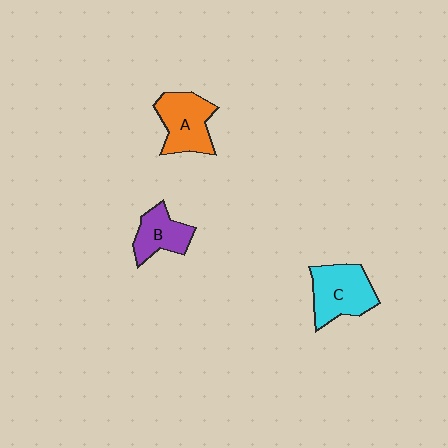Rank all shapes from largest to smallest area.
From largest to smallest: C (cyan), A (orange), B (purple).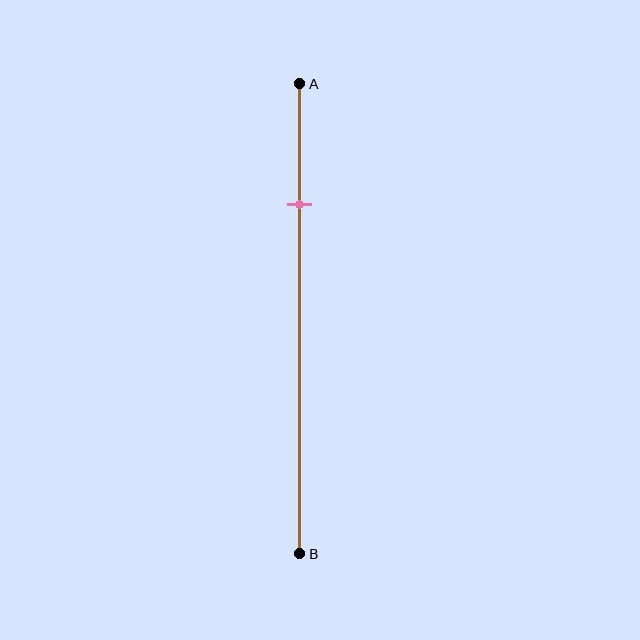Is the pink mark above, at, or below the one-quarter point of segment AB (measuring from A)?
The pink mark is approximately at the one-quarter point of segment AB.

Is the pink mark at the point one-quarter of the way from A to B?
Yes, the mark is approximately at the one-quarter point.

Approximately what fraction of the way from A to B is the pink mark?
The pink mark is approximately 25% of the way from A to B.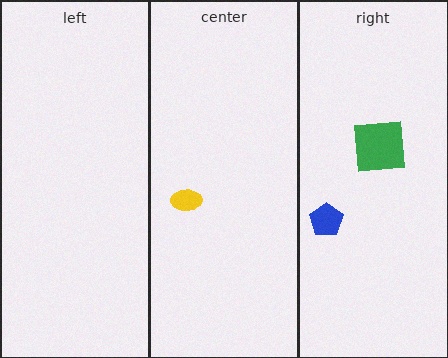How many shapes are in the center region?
1.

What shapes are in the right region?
The green square, the blue pentagon.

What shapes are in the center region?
The yellow ellipse.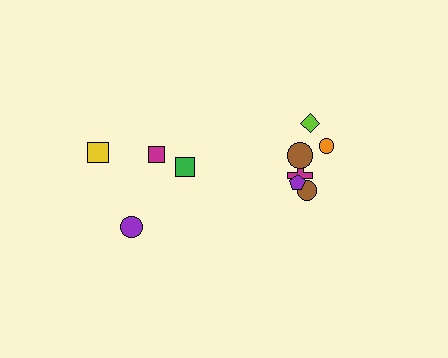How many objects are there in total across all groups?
There are 10 objects.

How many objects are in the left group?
There are 4 objects.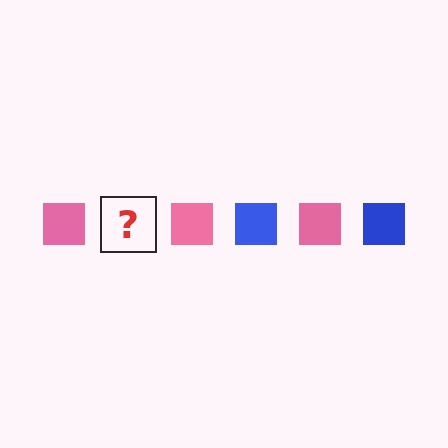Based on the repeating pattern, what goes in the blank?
The blank should be a blue square.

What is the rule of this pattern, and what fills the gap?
The rule is that the pattern cycles through pink, blue squares. The gap should be filled with a blue square.